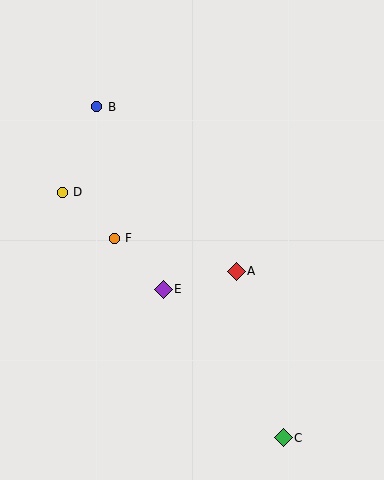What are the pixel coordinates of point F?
Point F is at (114, 238).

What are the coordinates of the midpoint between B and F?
The midpoint between B and F is at (105, 172).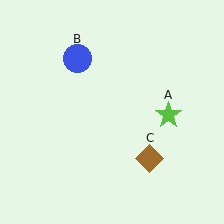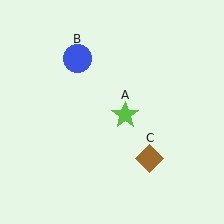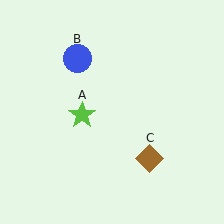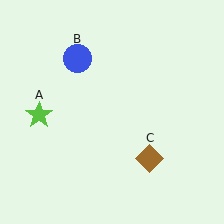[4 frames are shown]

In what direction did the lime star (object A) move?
The lime star (object A) moved left.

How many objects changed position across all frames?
1 object changed position: lime star (object A).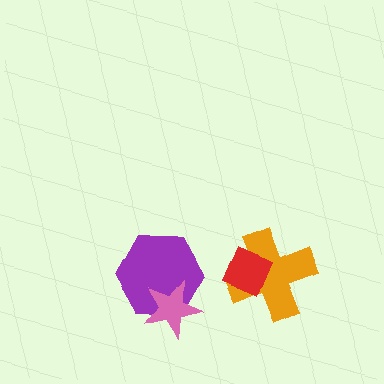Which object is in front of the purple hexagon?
The pink star is in front of the purple hexagon.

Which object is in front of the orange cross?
The red diamond is in front of the orange cross.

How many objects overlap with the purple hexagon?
1 object overlaps with the purple hexagon.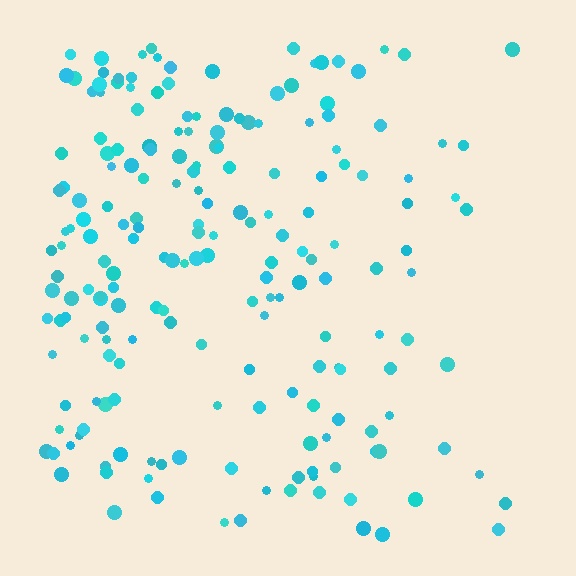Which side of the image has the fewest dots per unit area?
The right.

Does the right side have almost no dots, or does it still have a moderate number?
Still a moderate number, just noticeably fewer than the left.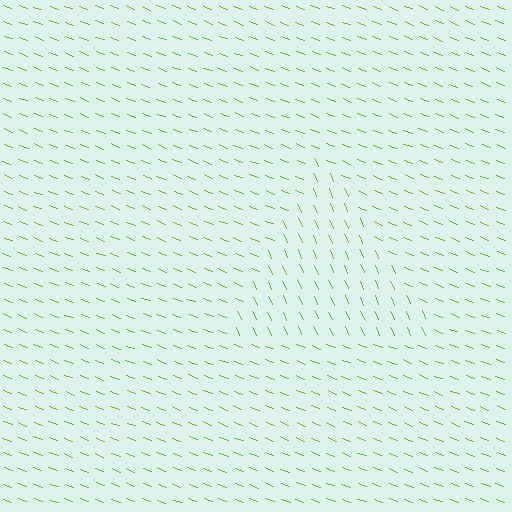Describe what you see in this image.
The image is filled with small lime line segments. A triangle region in the image has lines oriented differently from the surrounding lines, creating a visible texture boundary.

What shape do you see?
I see a triangle.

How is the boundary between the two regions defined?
The boundary is defined purely by a change in line orientation (approximately 45 degrees difference). All lines are the same color and thickness.